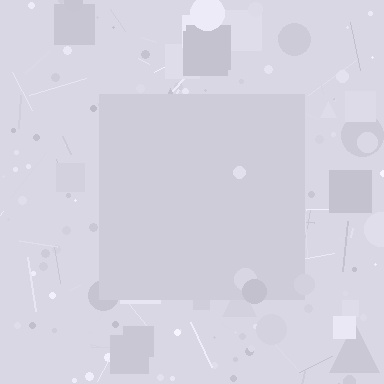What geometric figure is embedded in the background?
A square is embedded in the background.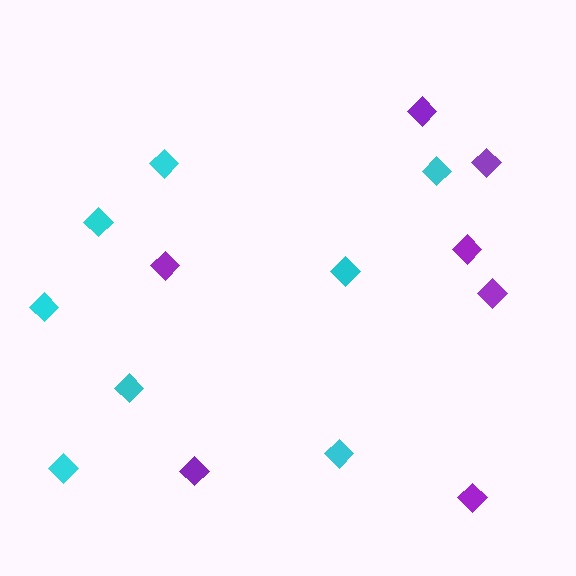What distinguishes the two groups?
There are 2 groups: one group of purple diamonds (7) and one group of cyan diamonds (8).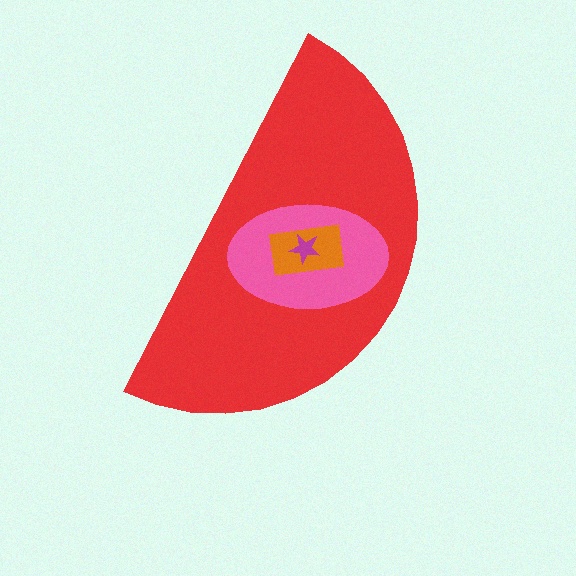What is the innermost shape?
The magenta star.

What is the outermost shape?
The red semicircle.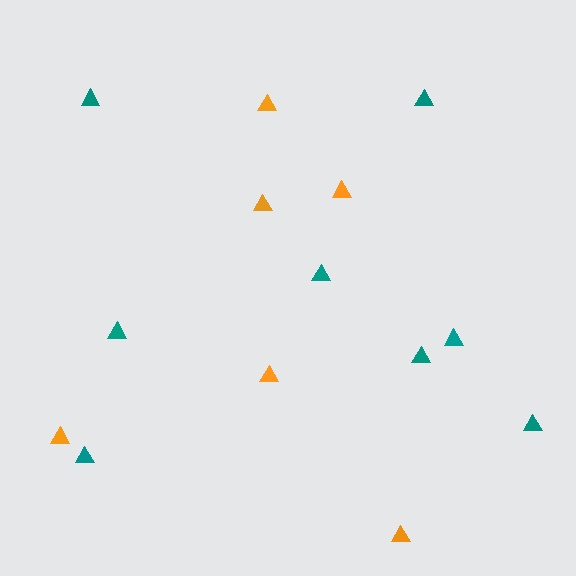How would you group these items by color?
There are 2 groups: one group of teal triangles (8) and one group of orange triangles (6).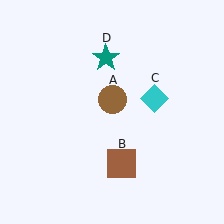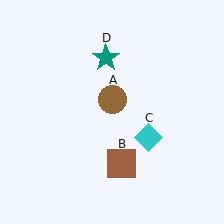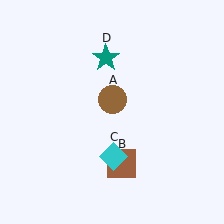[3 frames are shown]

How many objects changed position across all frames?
1 object changed position: cyan diamond (object C).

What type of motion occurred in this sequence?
The cyan diamond (object C) rotated clockwise around the center of the scene.